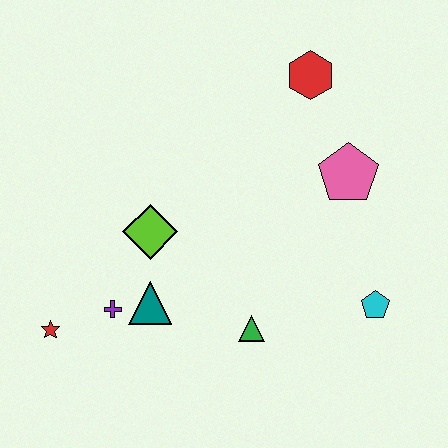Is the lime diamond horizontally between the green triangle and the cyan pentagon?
No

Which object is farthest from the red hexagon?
The red star is farthest from the red hexagon.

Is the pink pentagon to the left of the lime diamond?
No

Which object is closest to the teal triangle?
The purple cross is closest to the teal triangle.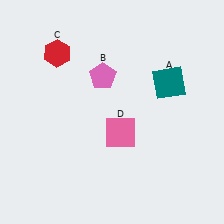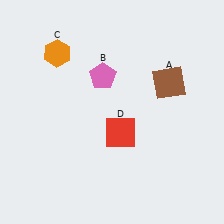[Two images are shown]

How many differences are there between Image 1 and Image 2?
There are 3 differences between the two images.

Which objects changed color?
A changed from teal to brown. C changed from red to orange. D changed from pink to red.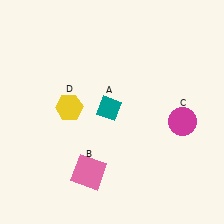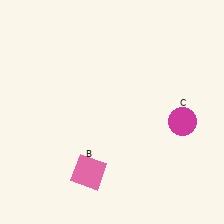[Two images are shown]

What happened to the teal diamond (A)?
The teal diamond (A) was removed in Image 2. It was in the top-left area of Image 1.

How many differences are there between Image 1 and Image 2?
There are 2 differences between the two images.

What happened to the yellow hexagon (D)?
The yellow hexagon (D) was removed in Image 2. It was in the top-left area of Image 1.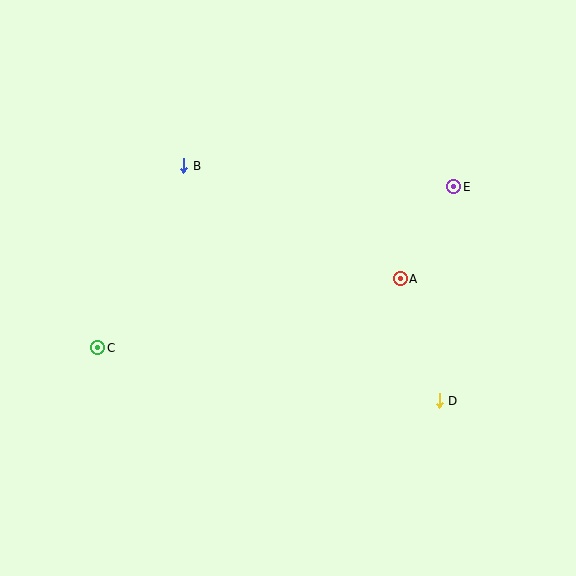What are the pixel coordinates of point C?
Point C is at (98, 348).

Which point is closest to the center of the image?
Point A at (400, 279) is closest to the center.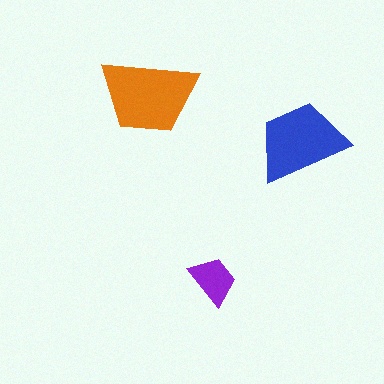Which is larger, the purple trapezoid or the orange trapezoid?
The orange one.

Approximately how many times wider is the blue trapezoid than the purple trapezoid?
About 2 times wider.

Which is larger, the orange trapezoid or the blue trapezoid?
The orange one.